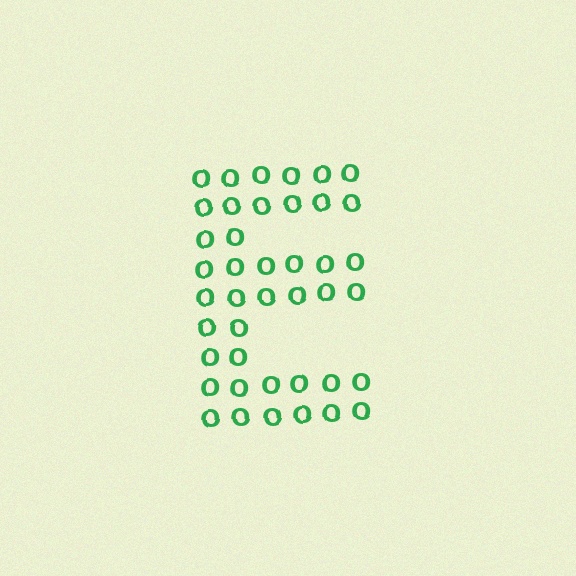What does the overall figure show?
The overall figure shows the letter E.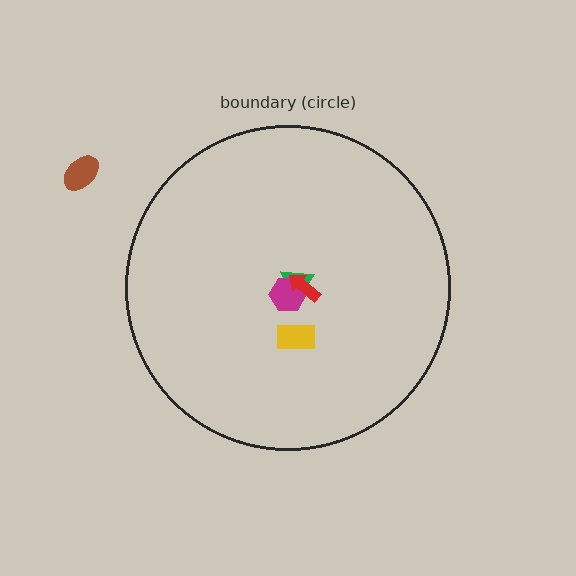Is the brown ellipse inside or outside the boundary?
Outside.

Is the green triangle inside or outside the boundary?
Inside.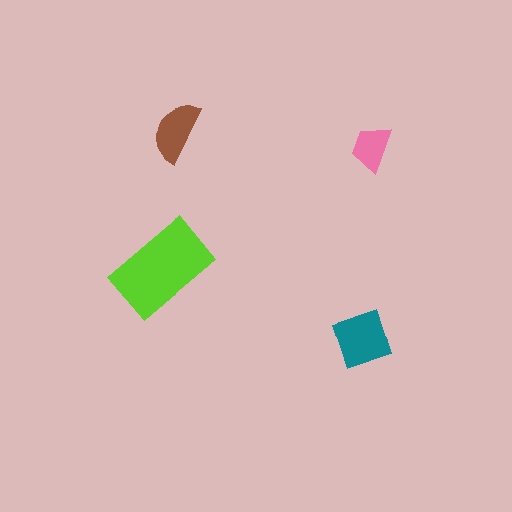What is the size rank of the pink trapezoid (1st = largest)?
4th.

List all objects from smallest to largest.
The pink trapezoid, the brown semicircle, the teal square, the lime rectangle.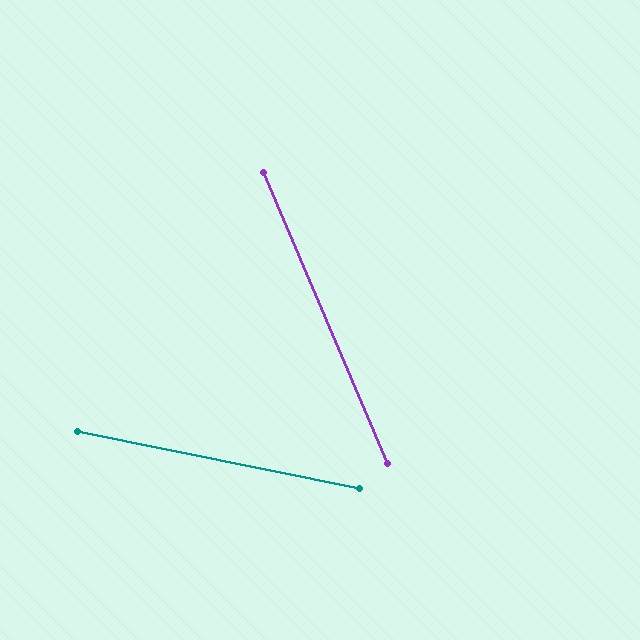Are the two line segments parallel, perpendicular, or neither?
Neither parallel nor perpendicular — they differ by about 55°.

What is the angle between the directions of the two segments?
Approximately 55 degrees.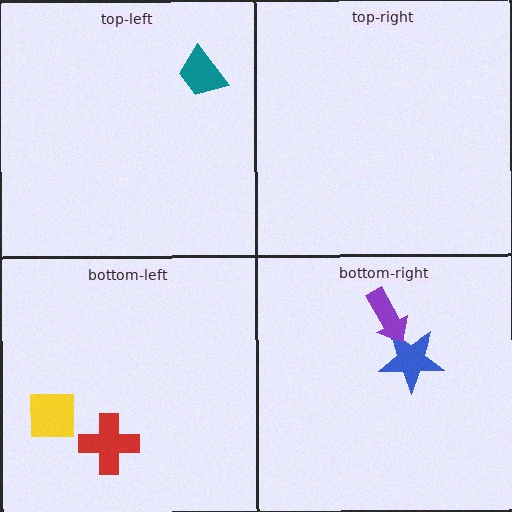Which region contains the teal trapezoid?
The top-left region.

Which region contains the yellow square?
The bottom-left region.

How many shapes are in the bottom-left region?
2.